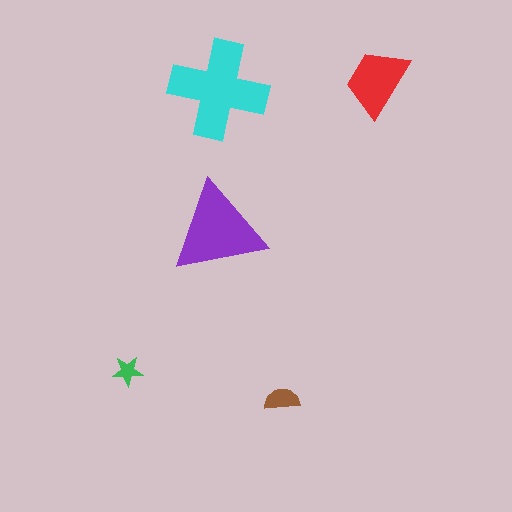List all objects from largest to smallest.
The cyan cross, the purple triangle, the red trapezoid, the brown semicircle, the green star.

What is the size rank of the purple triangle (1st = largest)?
2nd.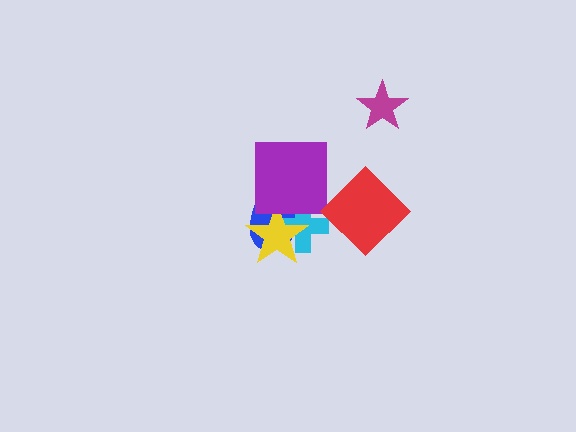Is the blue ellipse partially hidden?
Yes, it is partially covered by another shape.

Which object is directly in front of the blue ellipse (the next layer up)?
The cyan cross is directly in front of the blue ellipse.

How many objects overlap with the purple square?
3 objects overlap with the purple square.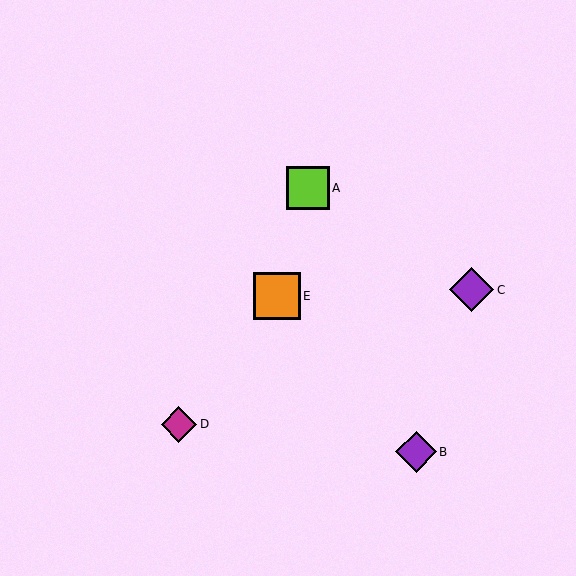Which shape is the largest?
The orange square (labeled E) is the largest.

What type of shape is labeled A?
Shape A is a lime square.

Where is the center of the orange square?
The center of the orange square is at (277, 296).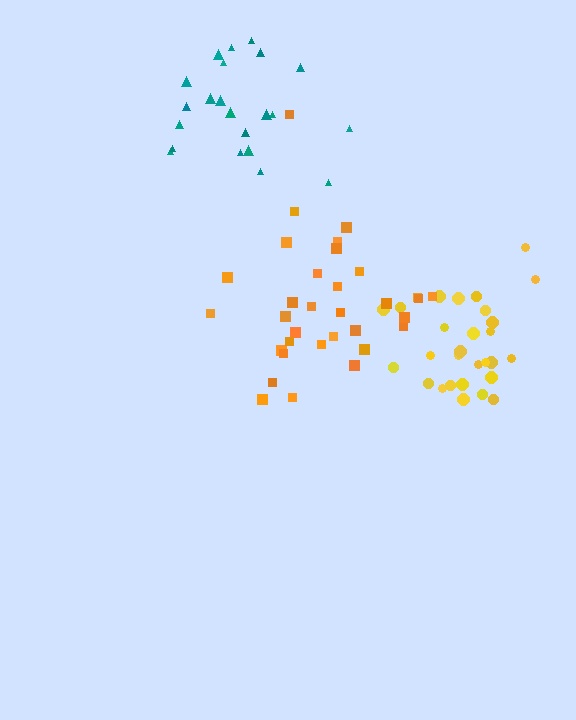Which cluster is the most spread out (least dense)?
Teal.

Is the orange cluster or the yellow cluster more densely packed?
Yellow.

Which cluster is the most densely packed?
Yellow.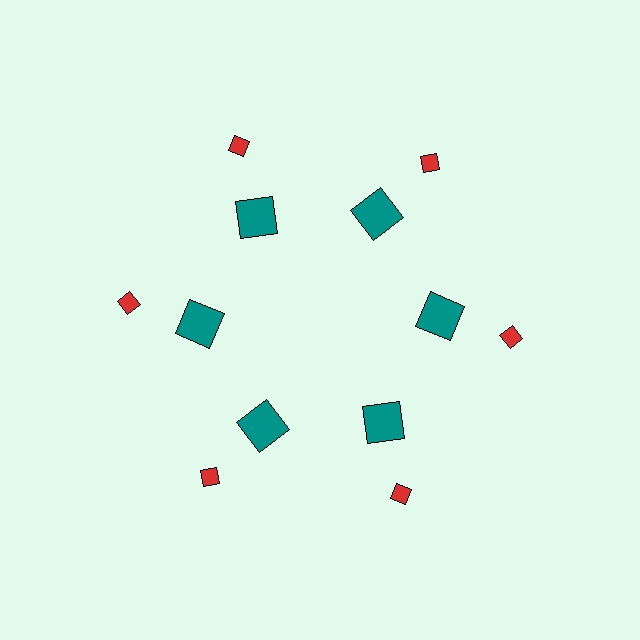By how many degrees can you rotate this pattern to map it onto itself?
The pattern maps onto itself every 60 degrees of rotation.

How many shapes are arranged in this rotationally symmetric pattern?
There are 12 shapes, arranged in 6 groups of 2.